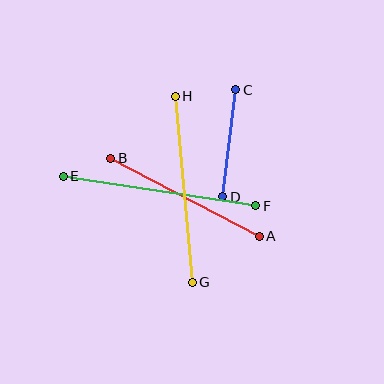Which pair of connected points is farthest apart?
Points E and F are farthest apart.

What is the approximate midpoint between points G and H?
The midpoint is at approximately (184, 189) pixels.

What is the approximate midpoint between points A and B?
The midpoint is at approximately (185, 197) pixels.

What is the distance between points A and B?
The distance is approximately 168 pixels.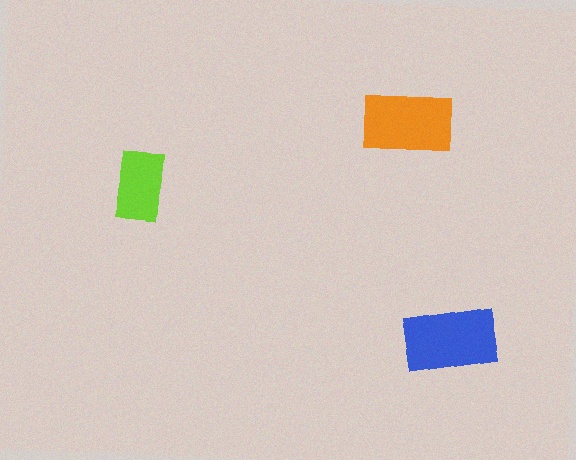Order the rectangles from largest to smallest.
the blue one, the orange one, the lime one.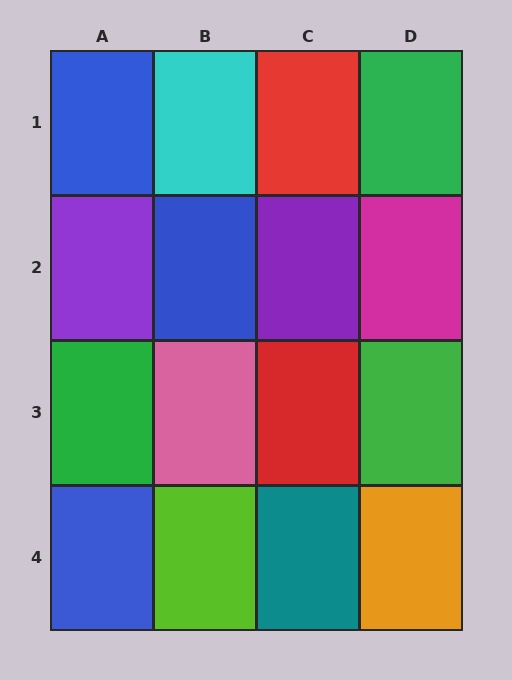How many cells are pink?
1 cell is pink.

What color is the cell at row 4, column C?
Teal.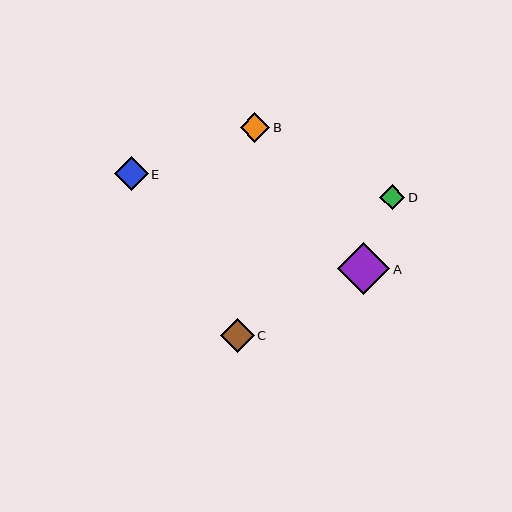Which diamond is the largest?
Diamond A is the largest with a size of approximately 53 pixels.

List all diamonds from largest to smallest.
From largest to smallest: A, E, C, B, D.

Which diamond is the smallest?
Diamond D is the smallest with a size of approximately 25 pixels.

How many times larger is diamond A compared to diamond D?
Diamond A is approximately 2.1 times the size of diamond D.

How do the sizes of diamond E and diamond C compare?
Diamond E and diamond C are approximately the same size.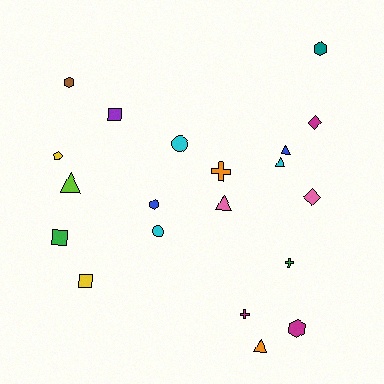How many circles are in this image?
There are 2 circles.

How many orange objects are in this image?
There are 2 orange objects.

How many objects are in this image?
There are 20 objects.